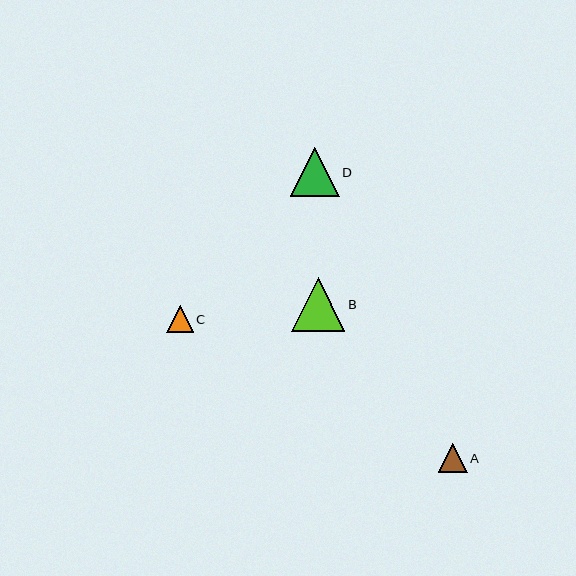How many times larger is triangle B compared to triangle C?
Triangle B is approximately 2.0 times the size of triangle C.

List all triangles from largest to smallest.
From largest to smallest: B, D, A, C.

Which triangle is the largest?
Triangle B is the largest with a size of approximately 54 pixels.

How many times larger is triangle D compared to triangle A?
Triangle D is approximately 1.7 times the size of triangle A.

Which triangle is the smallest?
Triangle C is the smallest with a size of approximately 26 pixels.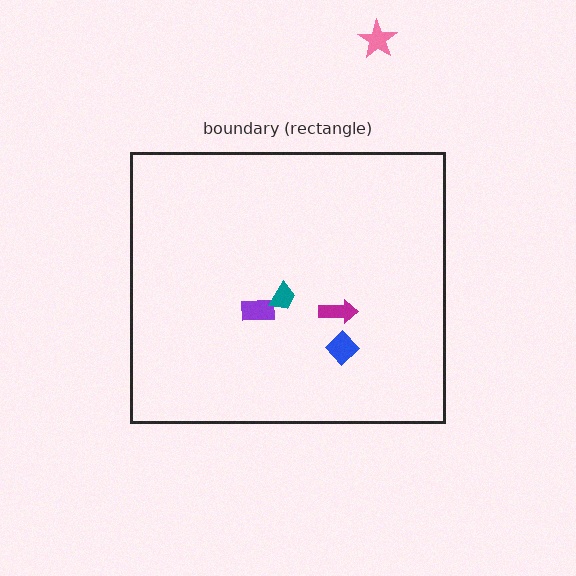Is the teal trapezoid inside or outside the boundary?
Inside.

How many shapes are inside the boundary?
4 inside, 1 outside.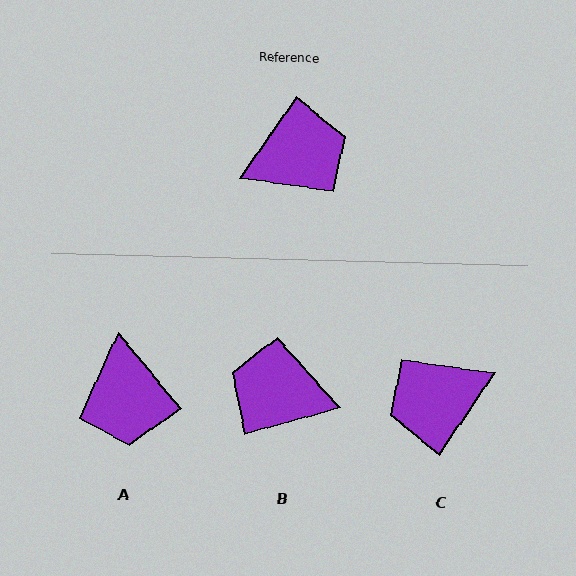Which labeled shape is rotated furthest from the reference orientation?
C, about 179 degrees away.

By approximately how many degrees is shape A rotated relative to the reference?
Approximately 106 degrees clockwise.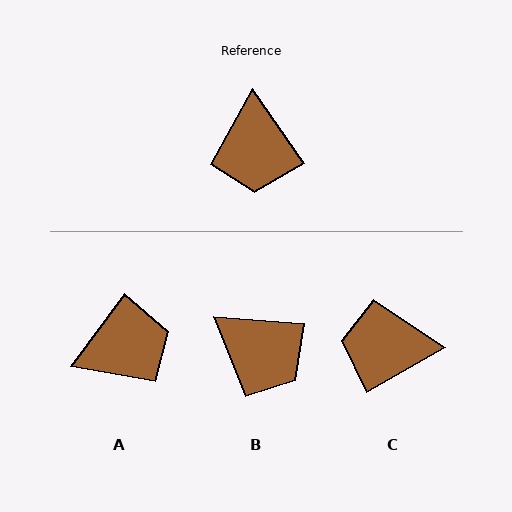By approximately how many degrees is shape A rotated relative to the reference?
Approximately 109 degrees counter-clockwise.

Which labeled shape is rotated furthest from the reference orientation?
A, about 109 degrees away.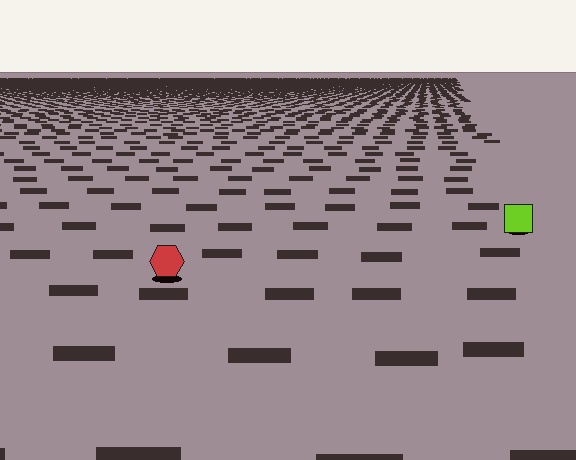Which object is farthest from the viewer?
The lime square is farthest from the viewer. It appears smaller and the ground texture around it is denser.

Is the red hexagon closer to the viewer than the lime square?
Yes. The red hexagon is closer — you can tell from the texture gradient: the ground texture is coarser near it.